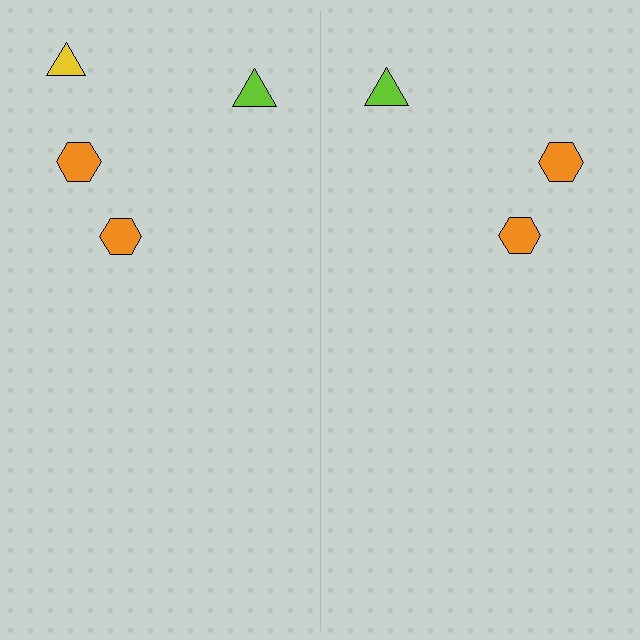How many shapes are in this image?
There are 7 shapes in this image.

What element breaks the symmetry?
A yellow triangle is missing from the right side.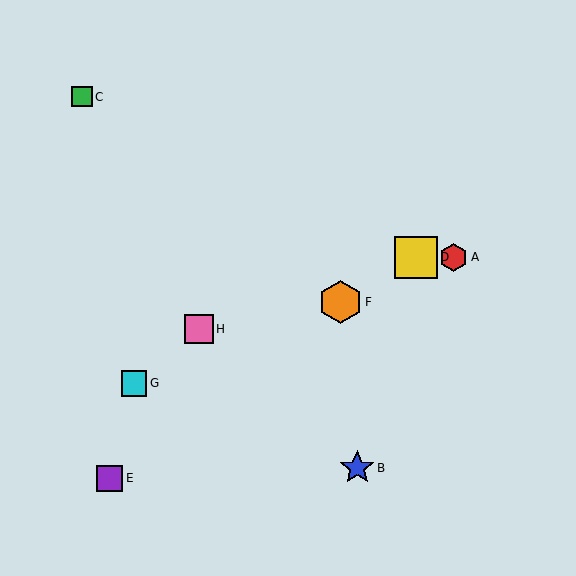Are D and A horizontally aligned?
Yes, both are at y≈257.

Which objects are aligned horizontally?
Objects A, D are aligned horizontally.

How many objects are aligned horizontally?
2 objects (A, D) are aligned horizontally.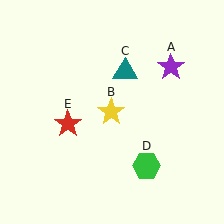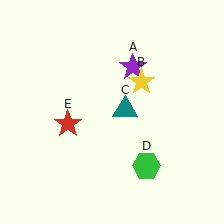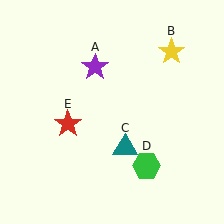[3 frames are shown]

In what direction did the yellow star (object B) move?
The yellow star (object B) moved up and to the right.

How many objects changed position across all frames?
3 objects changed position: purple star (object A), yellow star (object B), teal triangle (object C).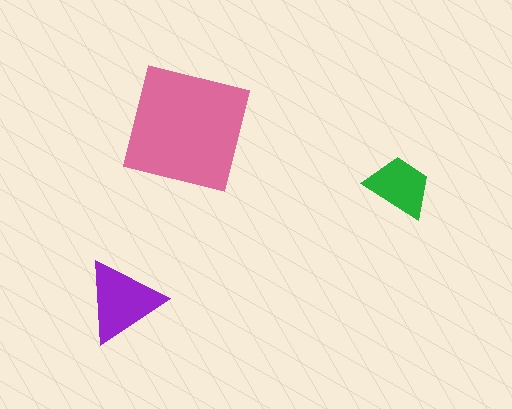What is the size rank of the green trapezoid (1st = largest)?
3rd.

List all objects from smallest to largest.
The green trapezoid, the purple triangle, the pink square.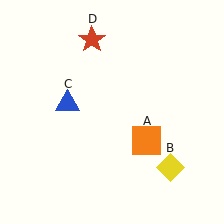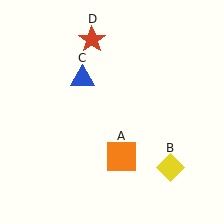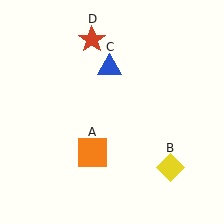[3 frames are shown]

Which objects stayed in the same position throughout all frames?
Yellow diamond (object B) and red star (object D) remained stationary.